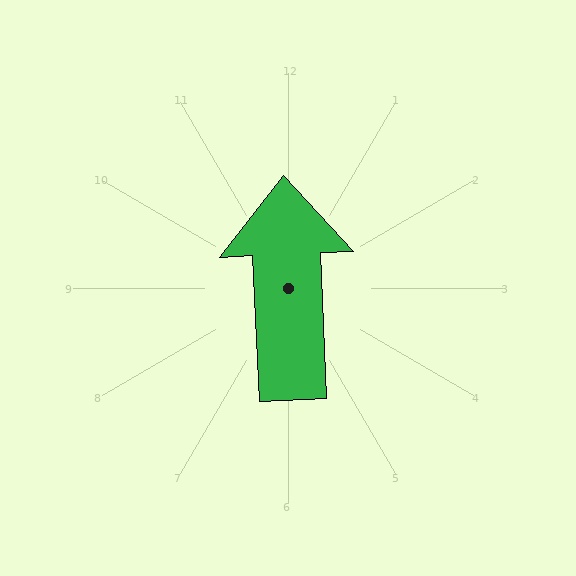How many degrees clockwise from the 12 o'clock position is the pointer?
Approximately 357 degrees.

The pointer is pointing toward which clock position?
Roughly 12 o'clock.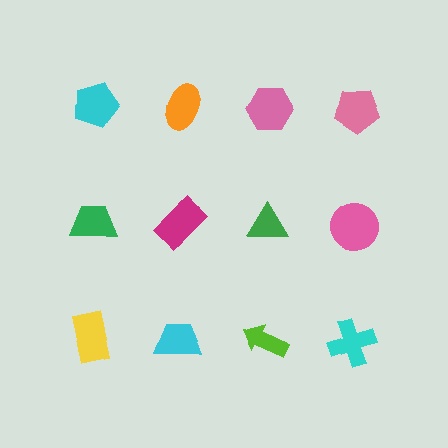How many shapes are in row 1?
4 shapes.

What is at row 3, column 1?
A yellow rectangle.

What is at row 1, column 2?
An orange ellipse.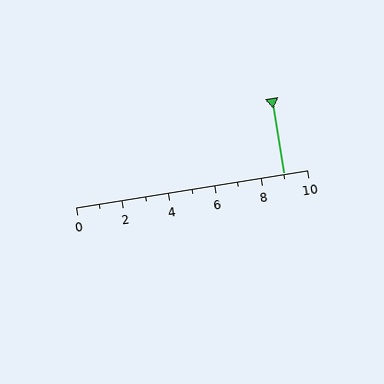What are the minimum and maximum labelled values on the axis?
The axis runs from 0 to 10.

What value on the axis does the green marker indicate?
The marker indicates approximately 9.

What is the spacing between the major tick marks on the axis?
The major ticks are spaced 2 apart.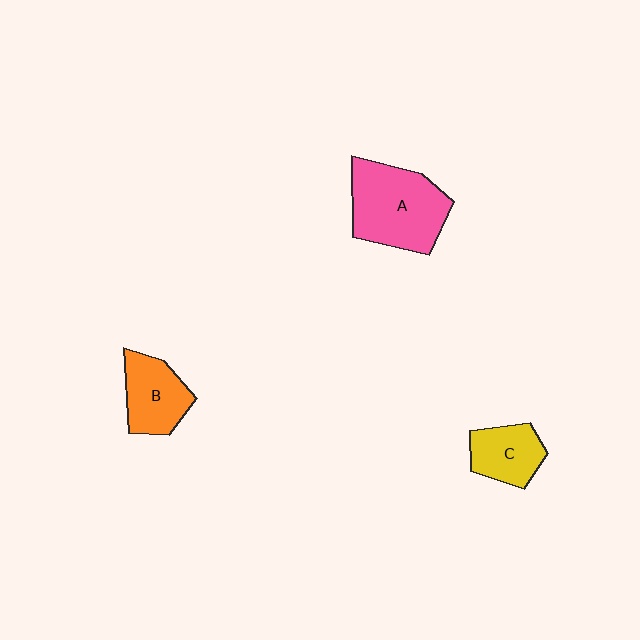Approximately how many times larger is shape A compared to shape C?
Approximately 1.9 times.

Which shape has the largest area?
Shape A (pink).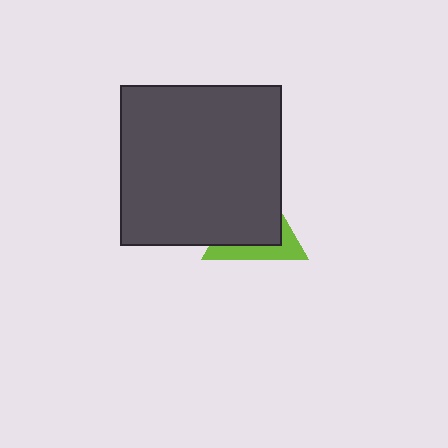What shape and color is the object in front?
The object in front is a dark gray square.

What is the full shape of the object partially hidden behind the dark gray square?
The partially hidden object is a lime triangle.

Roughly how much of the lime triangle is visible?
A small part of it is visible (roughly 34%).